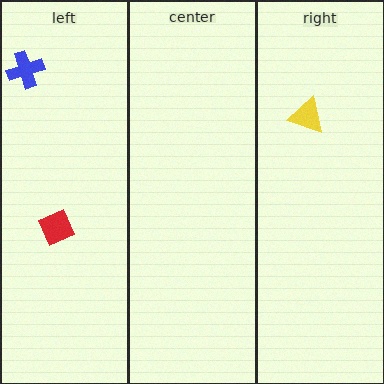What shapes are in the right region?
The yellow triangle.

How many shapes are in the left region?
2.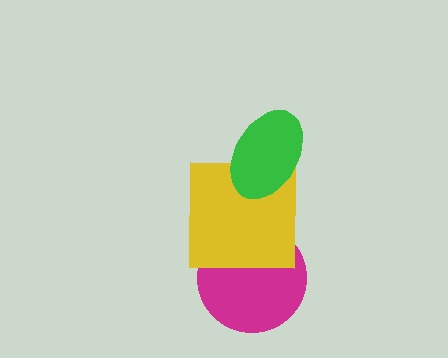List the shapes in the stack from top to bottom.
From top to bottom: the green ellipse, the yellow square, the magenta circle.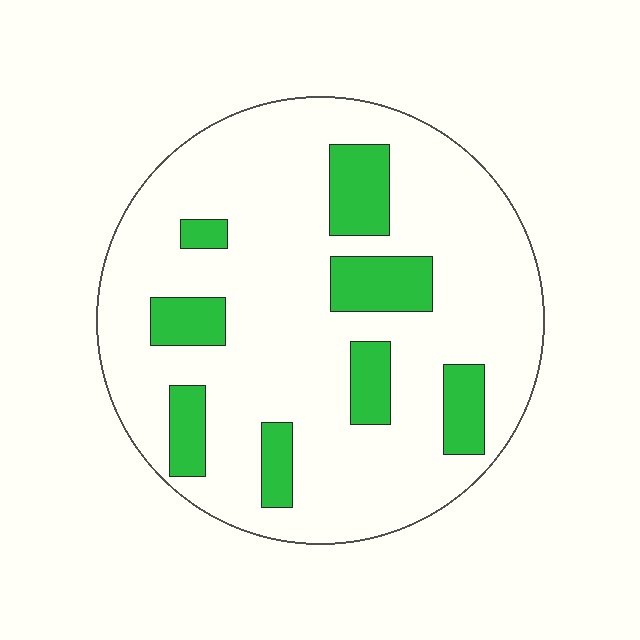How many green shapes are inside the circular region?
8.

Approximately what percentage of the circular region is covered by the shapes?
Approximately 20%.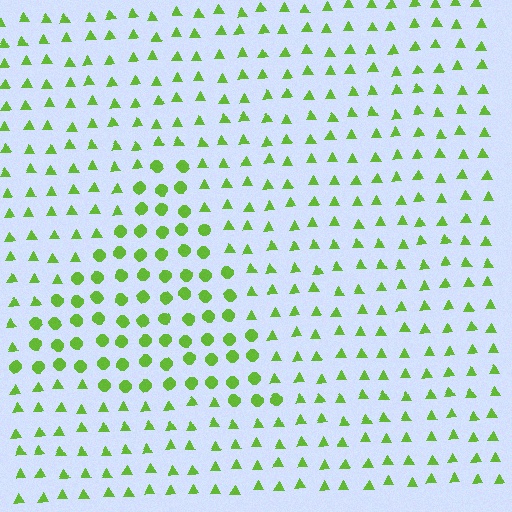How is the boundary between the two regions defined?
The boundary is defined by a change in element shape: circles inside vs. triangles outside. All elements share the same color and spacing.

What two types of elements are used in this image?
The image uses circles inside the triangle region and triangles outside it.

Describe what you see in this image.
The image is filled with small lime elements arranged in a uniform grid. A triangle-shaped region contains circles, while the surrounding area contains triangles. The boundary is defined purely by the change in element shape.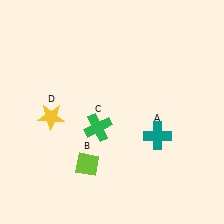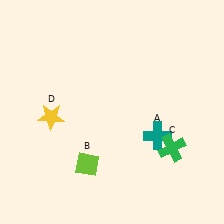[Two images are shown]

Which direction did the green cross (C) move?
The green cross (C) moved right.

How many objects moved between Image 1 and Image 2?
1 object moved between the two images.